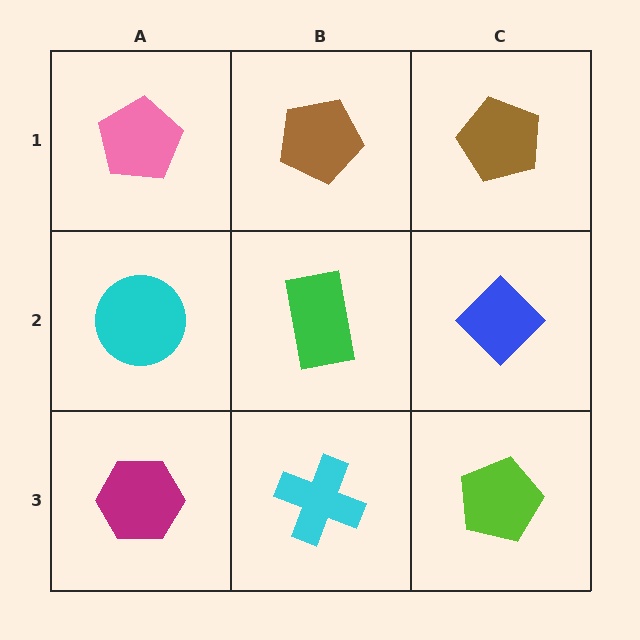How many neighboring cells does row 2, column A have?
3.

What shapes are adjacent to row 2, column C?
A brown pentagon (row 1, column C), a lime pentagon (row 3, column C), a green rectangle (row 2, column B).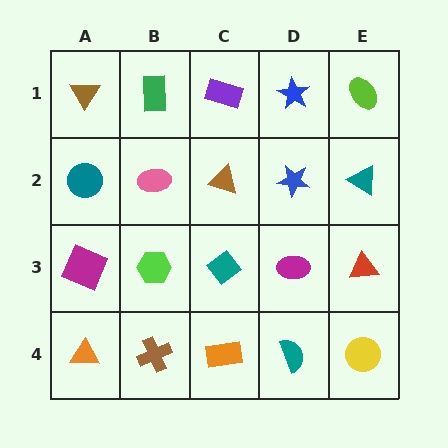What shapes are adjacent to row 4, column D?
A magenta ellipse (row 3, column D), an orange rectangle (row 4, column C), a yellow circle (row 4, column E).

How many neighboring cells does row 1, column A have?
2.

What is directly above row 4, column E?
A red triangle.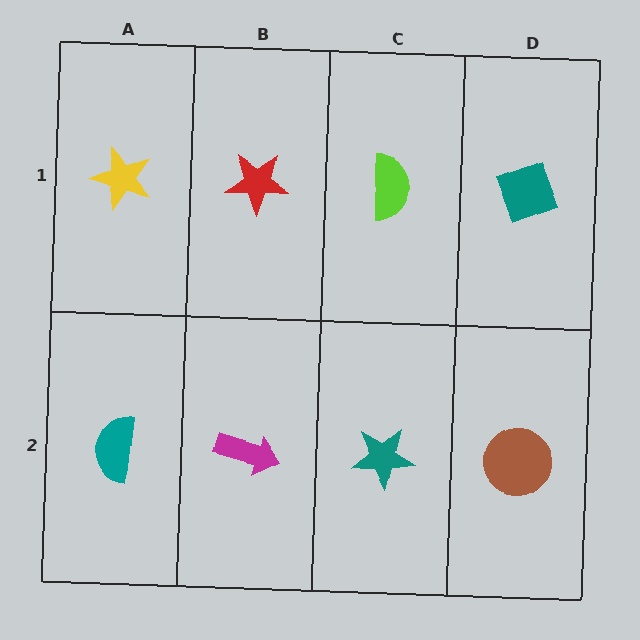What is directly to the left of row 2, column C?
A magenta arrow.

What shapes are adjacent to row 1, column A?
A teal semicircle (row 2, column A), a red star (row 1, column B).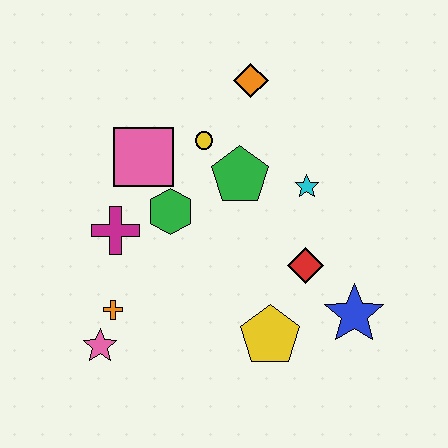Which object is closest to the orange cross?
The pink star is closest to the orange cross.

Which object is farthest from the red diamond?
The pink star is farthest from the red diamond.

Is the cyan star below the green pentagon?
Yes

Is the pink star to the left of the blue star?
Yes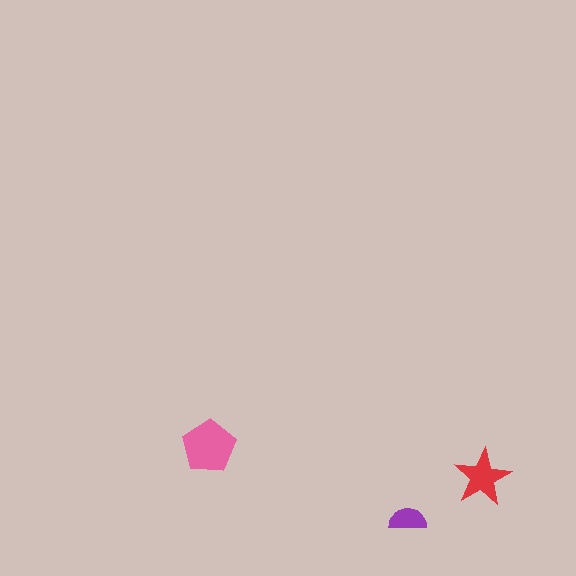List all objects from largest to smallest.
The pink pentagon, the red star, the purple semicircle.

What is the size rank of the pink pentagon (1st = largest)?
1st.